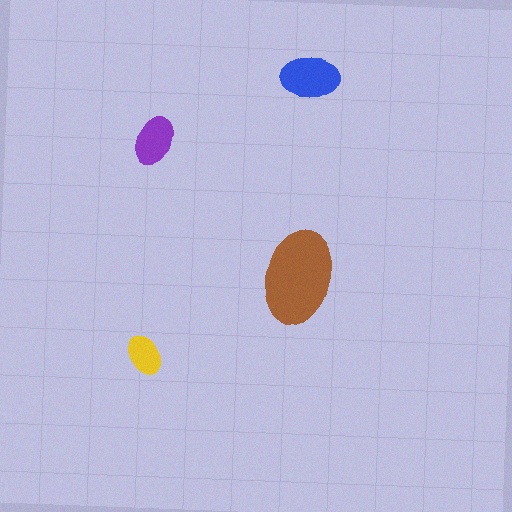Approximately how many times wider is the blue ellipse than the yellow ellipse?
About 1.5 times wider.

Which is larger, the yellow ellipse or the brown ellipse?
The brown one.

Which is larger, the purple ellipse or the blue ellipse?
The blue one.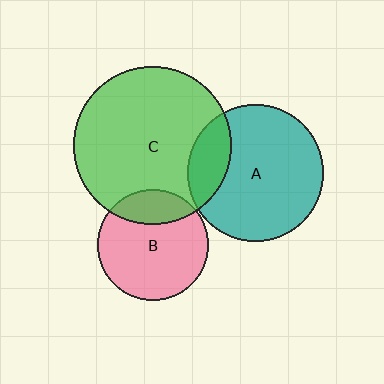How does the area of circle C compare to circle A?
Approximately 1.3 times.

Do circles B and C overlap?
Yes.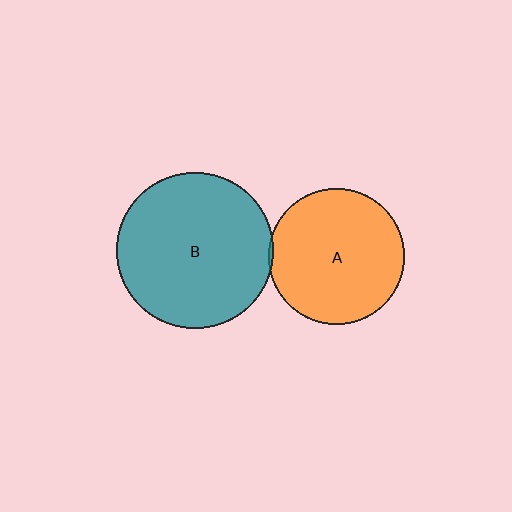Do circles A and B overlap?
Yes.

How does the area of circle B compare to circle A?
Approximately 1.3 times.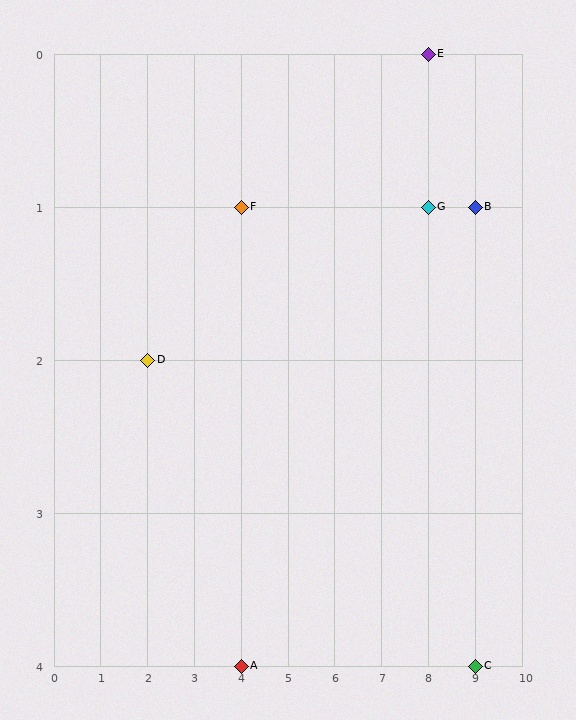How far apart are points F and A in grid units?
Points F and A are 3 rows apart.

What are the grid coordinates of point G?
Point G is at grid coordinates (8, 1).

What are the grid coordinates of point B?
Point B is at grid coordinates (9, 1).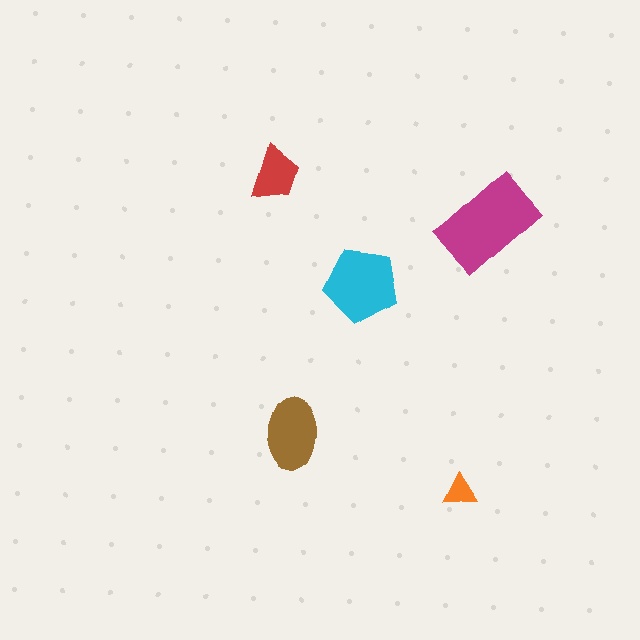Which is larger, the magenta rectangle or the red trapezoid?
The magenta rectangle.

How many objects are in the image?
There are 5 objects in the image.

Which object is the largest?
The magenta rectangle.